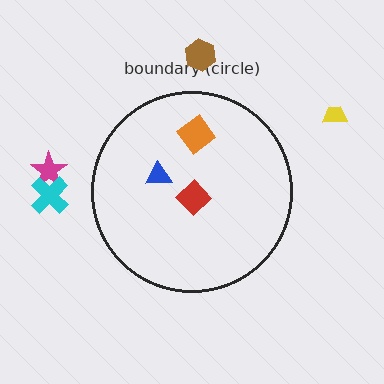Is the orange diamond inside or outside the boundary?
Inside.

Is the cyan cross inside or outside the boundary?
Outside.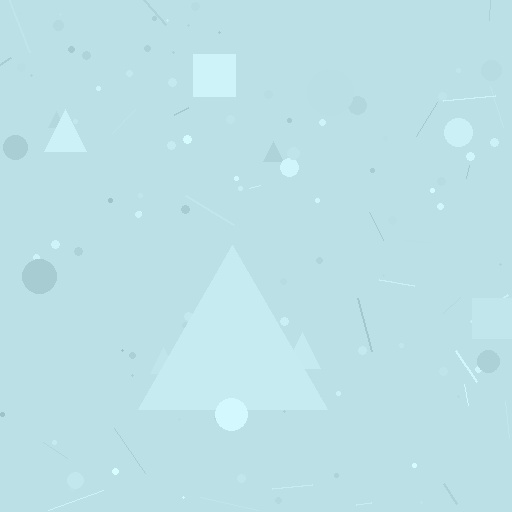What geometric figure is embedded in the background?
A triangle is embedded in the background.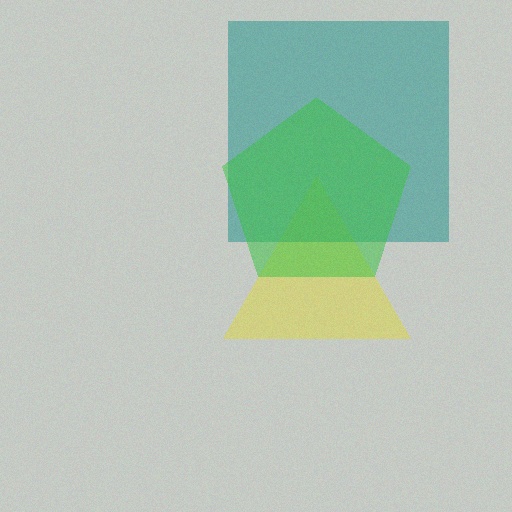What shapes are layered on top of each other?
The layered shapes are: a yellow triangle, a teal square, a green pentagon.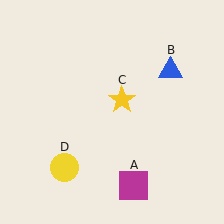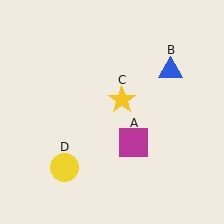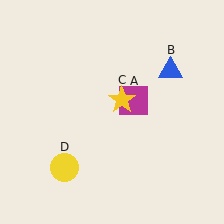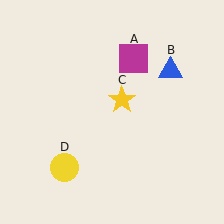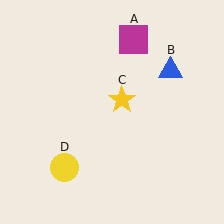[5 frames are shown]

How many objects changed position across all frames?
1 object changed position: magenta square (object A).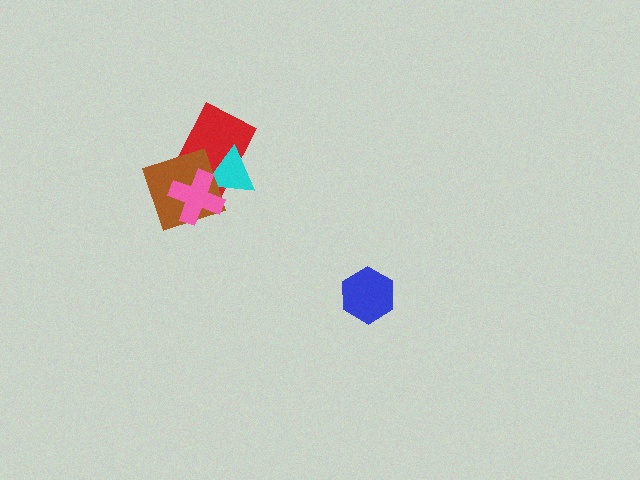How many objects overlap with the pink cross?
3 objects overlap with the pink cross.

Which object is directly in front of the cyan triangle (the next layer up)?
The brown diamond is directly in front of the cyan triangle.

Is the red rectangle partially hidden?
Yes, it is partially covered by another shape.